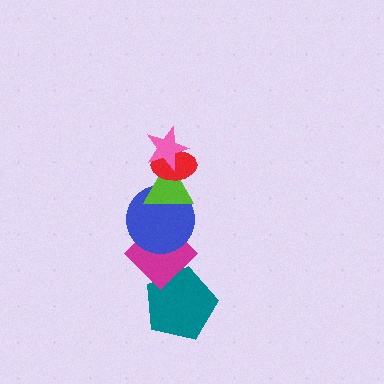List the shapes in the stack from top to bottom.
From top to bottom: the pink star, the red ellipse, the lime triangle, the blue circle, the magenta diamond, the teal pentagon.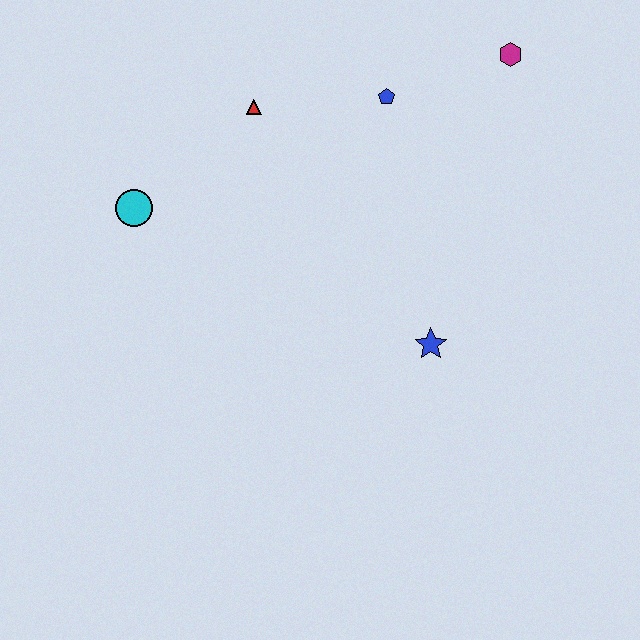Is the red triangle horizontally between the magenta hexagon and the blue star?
No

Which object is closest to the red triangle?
The blue pentagon is closest to the red triangle.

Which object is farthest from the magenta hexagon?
The cyan circle is farthest from the magenta hexagon.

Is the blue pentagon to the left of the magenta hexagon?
Yes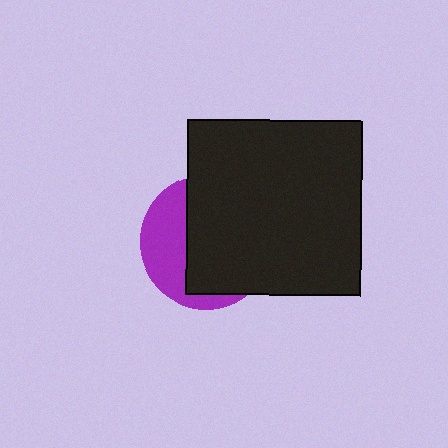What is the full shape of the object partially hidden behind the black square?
The partially hidden object is a purple circle.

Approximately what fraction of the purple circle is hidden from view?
Roughly 65% of the purple circle is hidden behind the black square.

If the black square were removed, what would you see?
You would see the complete purple circle.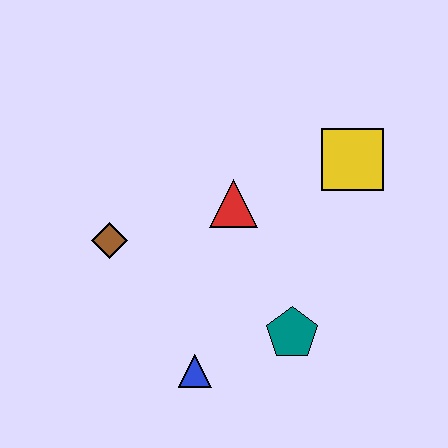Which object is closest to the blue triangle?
The teal pentagon is closest to the blue triangle.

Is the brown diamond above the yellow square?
No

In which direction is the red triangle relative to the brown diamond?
The red triangle is to the right of the brown diamond.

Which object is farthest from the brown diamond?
The yellow square is farthest from the brown diamond.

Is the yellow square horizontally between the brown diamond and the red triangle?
No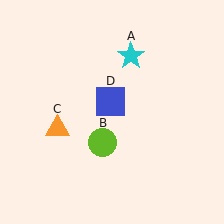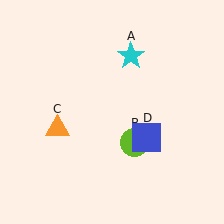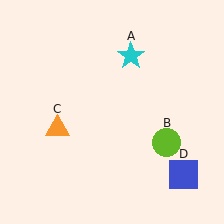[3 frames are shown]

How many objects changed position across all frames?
2 objects changed position: lime circle (object B), blue square (object D).